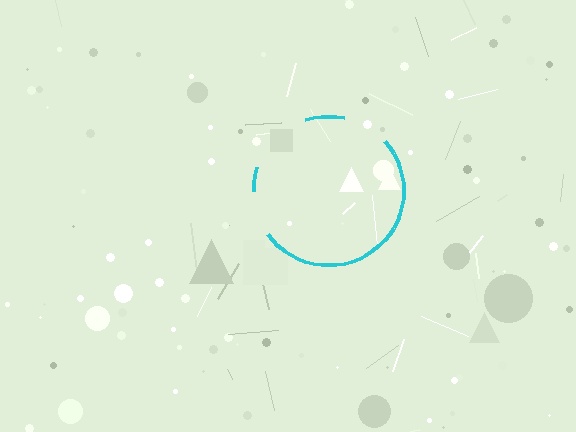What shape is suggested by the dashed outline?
The dashed outline suggests a circle.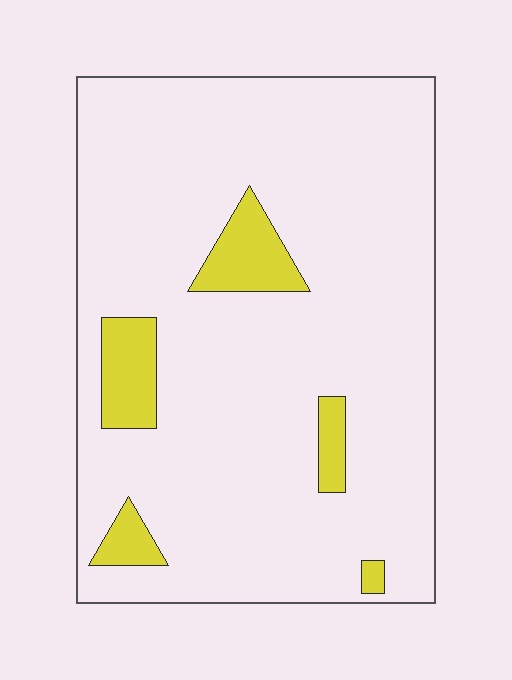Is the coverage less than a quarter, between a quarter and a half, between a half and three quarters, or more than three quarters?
Less than a quarter.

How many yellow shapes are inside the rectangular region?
5.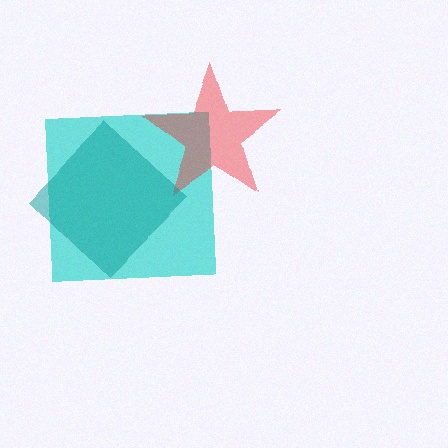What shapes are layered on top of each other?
The layered shapes are: a cyan square, a red star, a teal diamond.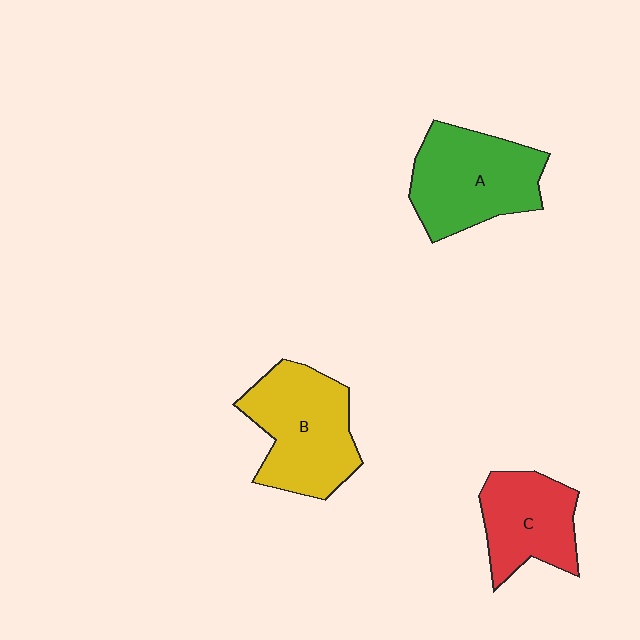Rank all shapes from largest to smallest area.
From largest to smallest: B (yellow), A (green), C (red).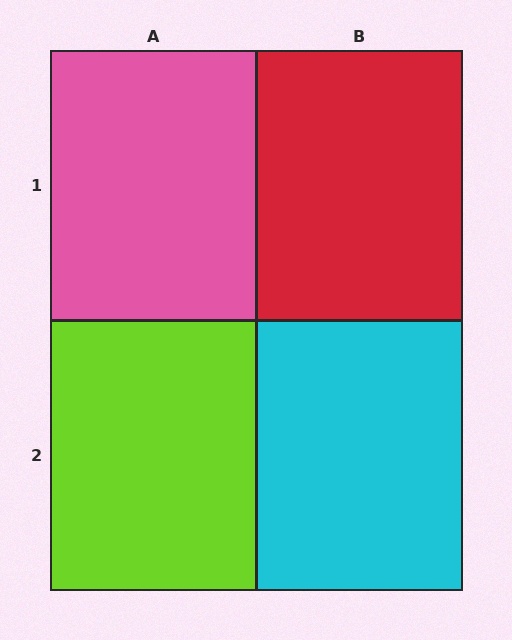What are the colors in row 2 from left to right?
Lime, cyan.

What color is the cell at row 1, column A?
Pink.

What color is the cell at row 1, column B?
Red.